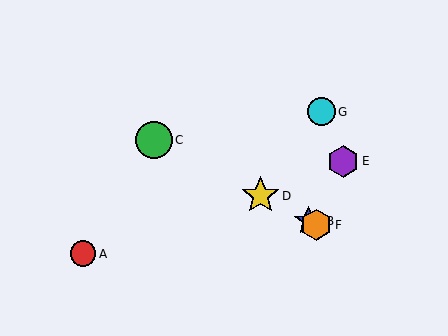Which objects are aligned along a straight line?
Objects B, C, D, F are aligned along a straight line.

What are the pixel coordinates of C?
Object C is at (154, 140).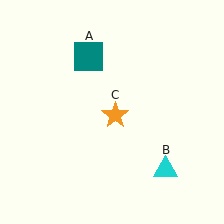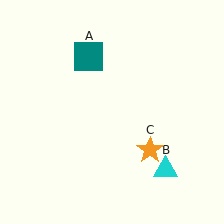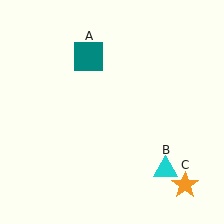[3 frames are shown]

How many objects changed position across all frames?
1 object changed position: orange star (object C).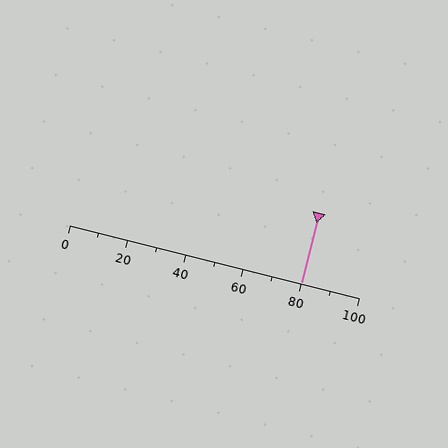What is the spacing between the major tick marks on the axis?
The major ticks are spaced 20 apart.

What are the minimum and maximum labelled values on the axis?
The axis runs from 0 to 100.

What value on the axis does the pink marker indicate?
The marker indicates approximately 80.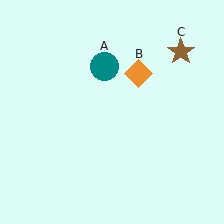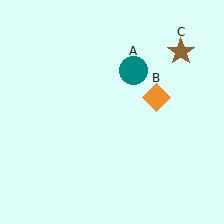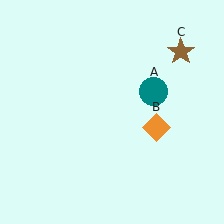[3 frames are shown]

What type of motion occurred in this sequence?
The teal circle (object A), orange diamond (object B) rotated clockwise around the center of the scene.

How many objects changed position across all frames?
2 objects changed position: teal circle (object A), orange diamond (object B).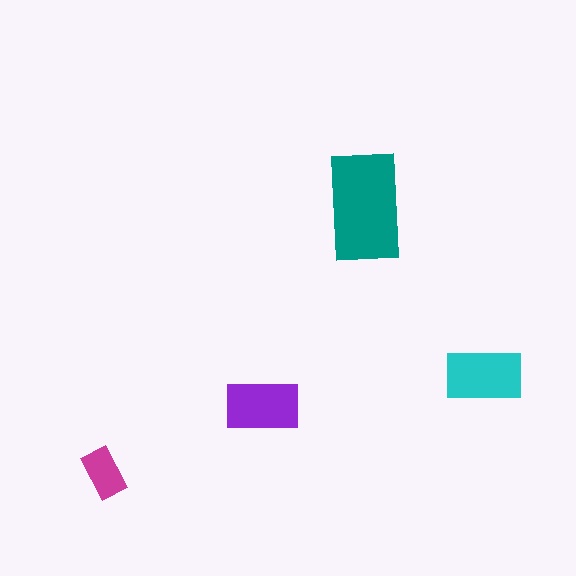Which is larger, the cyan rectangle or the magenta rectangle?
The cyan one.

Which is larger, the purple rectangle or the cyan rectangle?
The cyan one.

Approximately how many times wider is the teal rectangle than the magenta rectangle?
About 2 times wider.